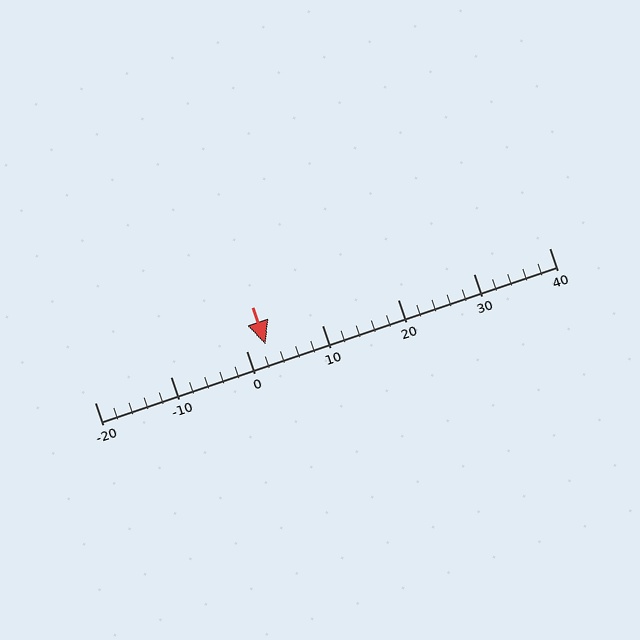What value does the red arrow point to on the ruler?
The red arrow points to approximately 3.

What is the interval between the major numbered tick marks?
The major tick marks are spaced 10 units apart.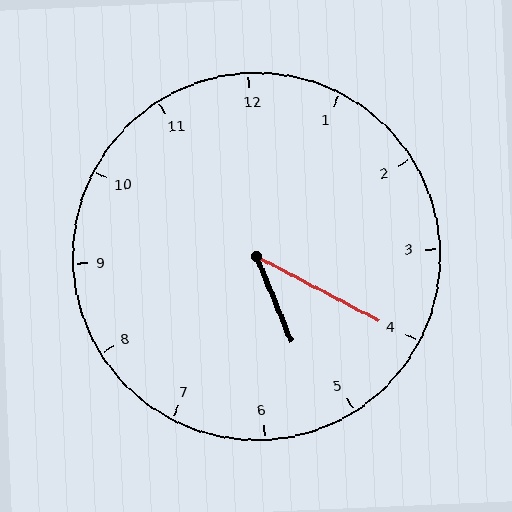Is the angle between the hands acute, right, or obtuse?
It is acute.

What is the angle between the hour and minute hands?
Approximately 40 degrees.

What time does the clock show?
5:20.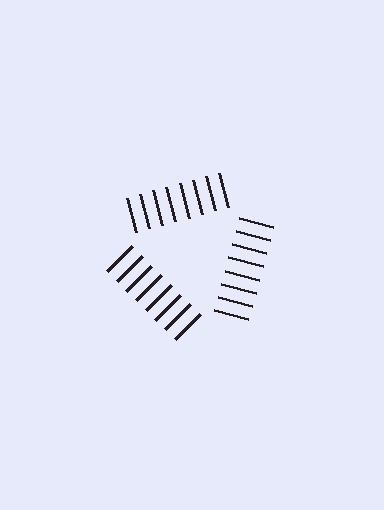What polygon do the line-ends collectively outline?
An illusory triangle — the line segments terminate on its edges but no continuous stroke is drawn.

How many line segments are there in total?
24 — 8 along each of the 3 edges.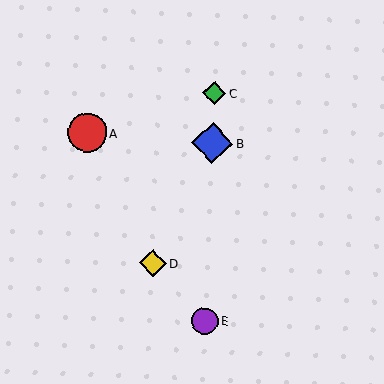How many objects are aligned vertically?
3 objects (B, C, E) are aligned vertically.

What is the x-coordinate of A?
Object A is at x≈87.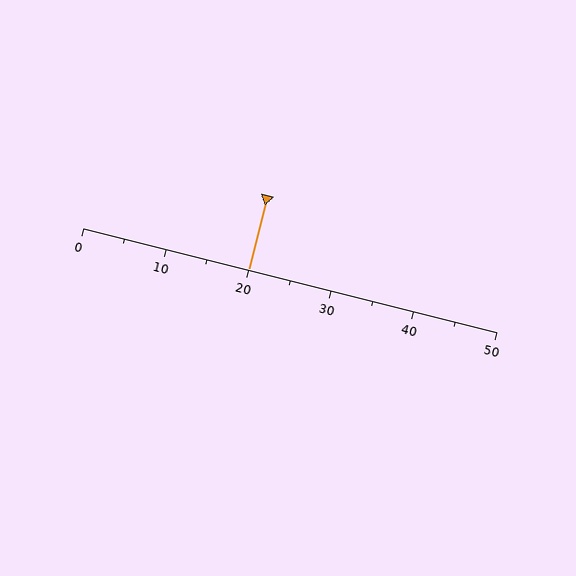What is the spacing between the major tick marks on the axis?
The major ticks are spaced 10 apart.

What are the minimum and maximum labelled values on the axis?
The axis runs from 0 to 50.